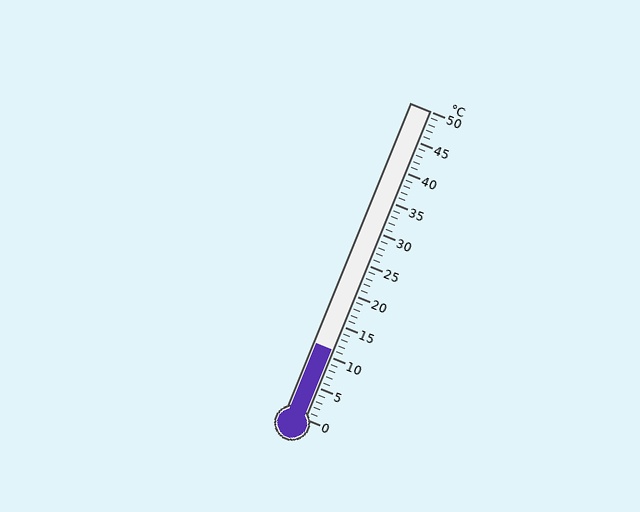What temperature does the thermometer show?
The thermometer shows approximately 11°C.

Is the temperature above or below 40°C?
The temperature is below 40°C.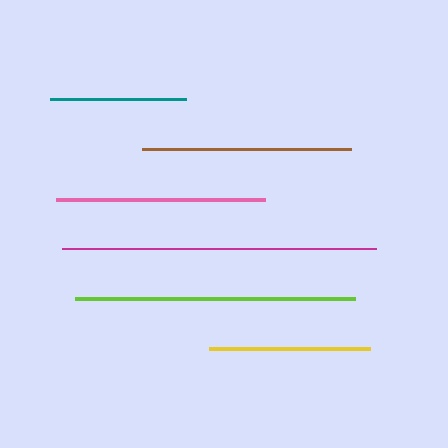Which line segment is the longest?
The magenta line is the longest at approximately 314 pixels.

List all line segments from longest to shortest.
From longest to shortest: magenta, lime, brown, pink, yellow, teal.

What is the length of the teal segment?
The teal segment is approximately 137 pixels long.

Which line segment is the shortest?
The teal line is the shortest at approximately 137 pixels.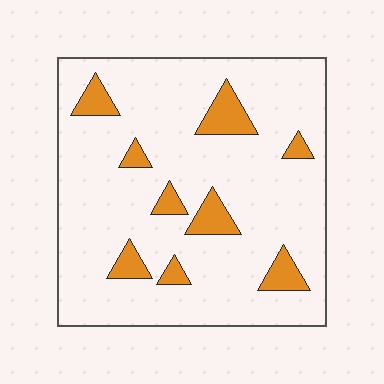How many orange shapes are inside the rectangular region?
9.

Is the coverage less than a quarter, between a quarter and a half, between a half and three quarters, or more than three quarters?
Less than a quarter.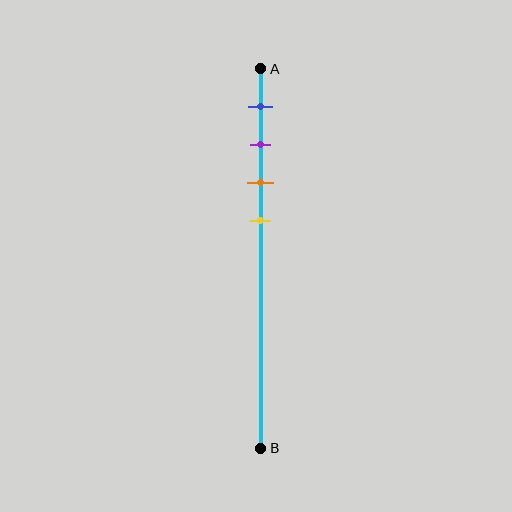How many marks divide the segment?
There are 4 marks dividing the segment.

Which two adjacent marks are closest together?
The purple and orange marks are the closest adjacent pair.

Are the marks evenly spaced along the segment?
Yes, the marks are approximately evenly spaced.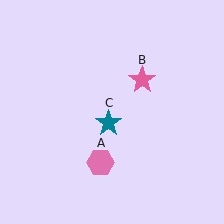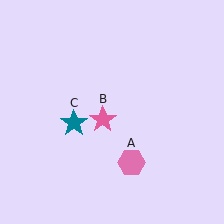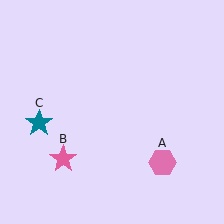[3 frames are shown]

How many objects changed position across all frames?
3 objects changed position: pink hexagon (object A), pink star (object B), teal star (object C).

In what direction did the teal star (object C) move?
The teal star (object C) moved left.